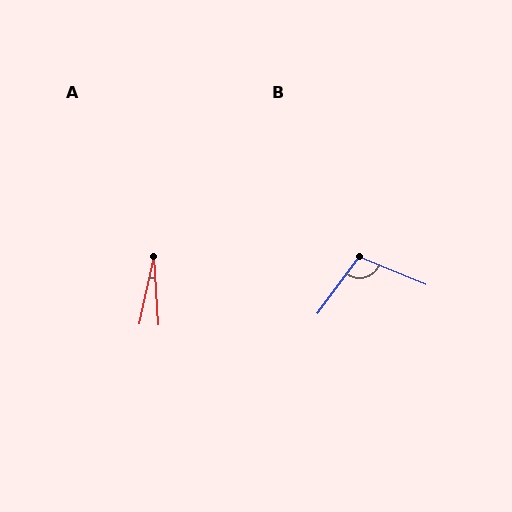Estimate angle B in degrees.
Approximately 104 degrees.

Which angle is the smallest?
A, at approximately 16 degrees.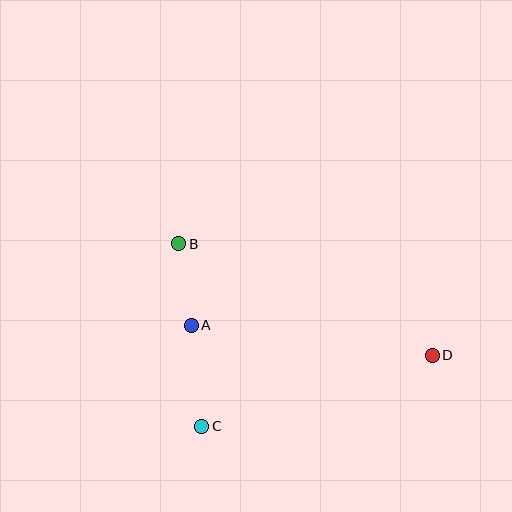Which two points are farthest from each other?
Points B and D are farthest from each other.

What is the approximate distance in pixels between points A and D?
The distance between A and D is approximately 243 pixels.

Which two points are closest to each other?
Points A and B are closest to each other.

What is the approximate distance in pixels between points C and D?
The distance between C and D is approximately 241 pixels.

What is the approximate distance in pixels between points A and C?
The distance between A and C is approximately 102 pixels.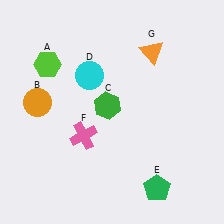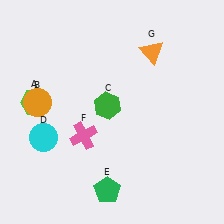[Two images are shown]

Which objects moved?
The objects that moved are: the lime hexagon (A), the cyan circle (D), the green pentagon (E).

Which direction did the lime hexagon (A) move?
The lime hexagon (A) moved down.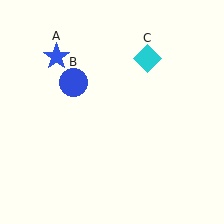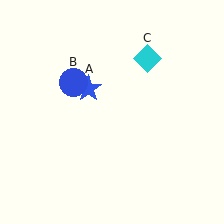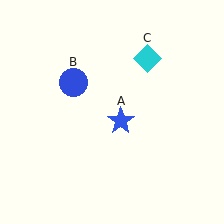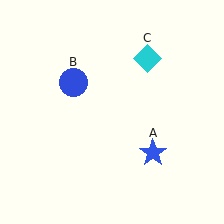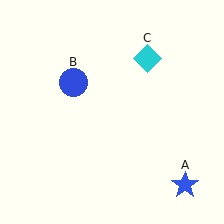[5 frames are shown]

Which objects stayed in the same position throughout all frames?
Blue circle (object B) and cyan diamond (object C) remained stationary.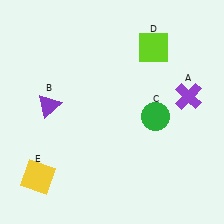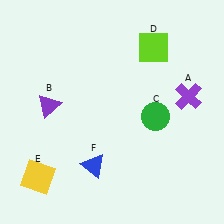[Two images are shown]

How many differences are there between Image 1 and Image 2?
There is 1 difference between the two images.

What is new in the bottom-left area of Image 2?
A blue triangle (F) was added in the bottom-left area of Image 2.